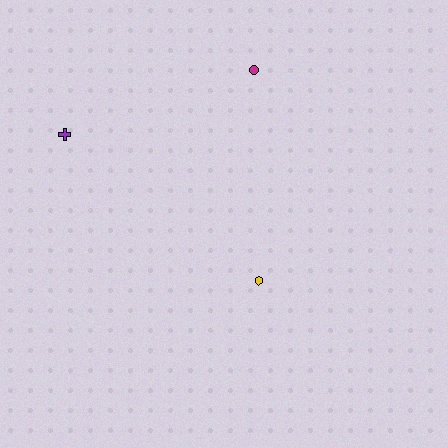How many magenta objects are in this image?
There is 1 magenta object.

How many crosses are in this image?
There is 1 cross.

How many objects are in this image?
There are 3 objects.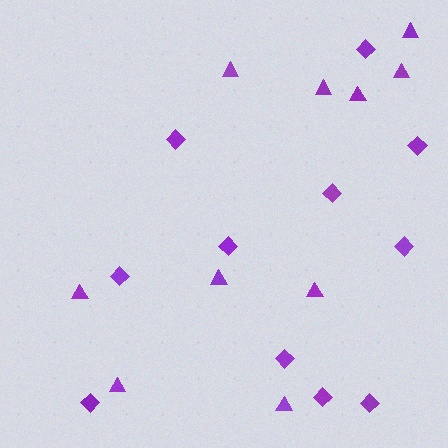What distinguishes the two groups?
There are 2 groups: one group of triangles (10) and one group of diamonds (11).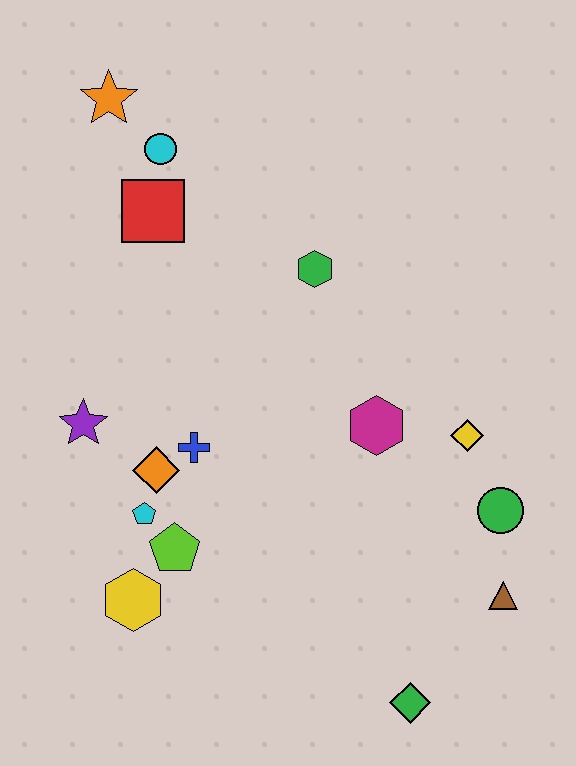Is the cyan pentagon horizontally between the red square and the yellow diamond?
No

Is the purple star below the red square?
Yes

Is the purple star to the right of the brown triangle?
No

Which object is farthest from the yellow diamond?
The orange star is farthest from the yellow diamond.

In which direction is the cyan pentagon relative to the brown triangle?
The cyan pentagon is to the left of the brown triangle.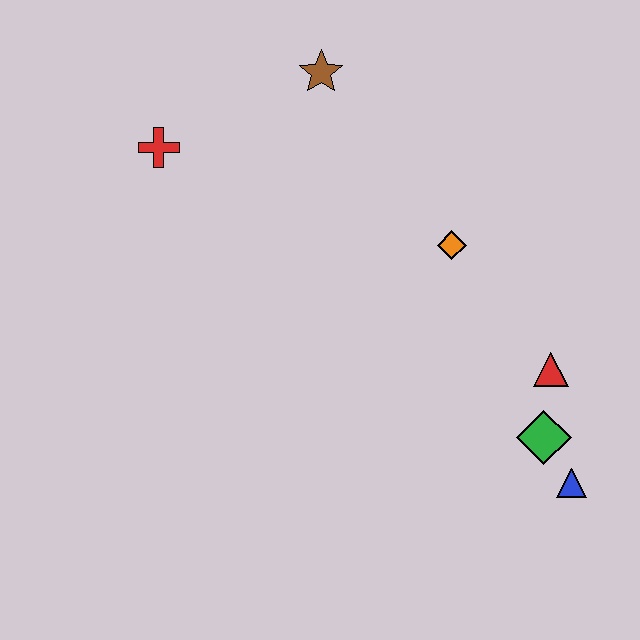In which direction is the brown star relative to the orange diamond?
The brown star is above the orange diamond.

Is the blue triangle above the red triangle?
No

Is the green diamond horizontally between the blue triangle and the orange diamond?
Yes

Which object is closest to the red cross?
The brown star is closest to the red cross.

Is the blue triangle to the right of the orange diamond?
Yes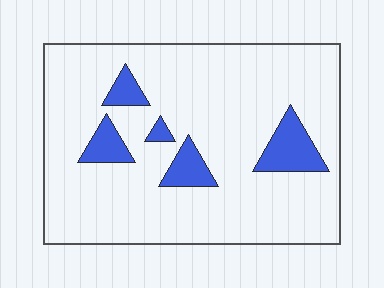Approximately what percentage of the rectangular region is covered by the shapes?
Approximately 10%.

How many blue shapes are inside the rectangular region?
5.